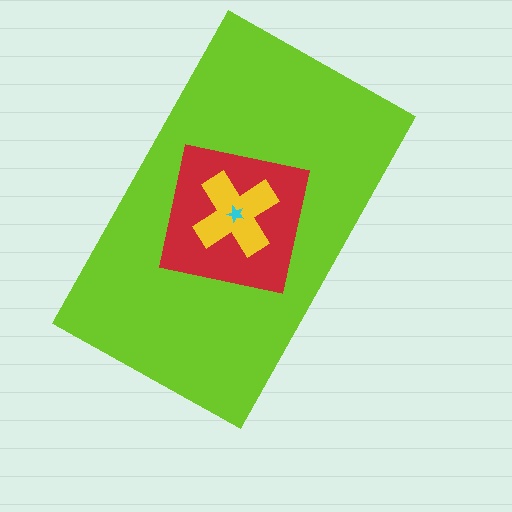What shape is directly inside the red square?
The yellow cross.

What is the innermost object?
The cyan star.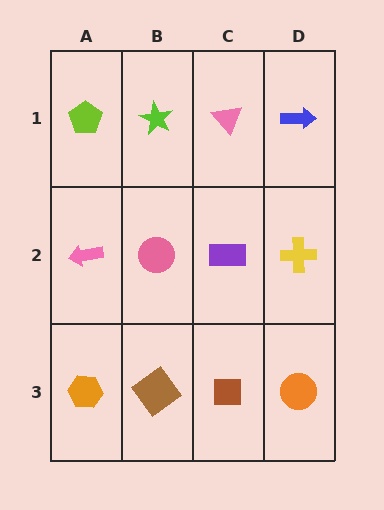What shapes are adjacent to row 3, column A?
A pink arrow (row 2, column A), a brown diamond (row 3, column B).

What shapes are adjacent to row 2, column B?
A lime star (row 1, column B), a brown diamond (row 3, column B), a pink arrow (row 2, column A), a purple rectangle (row 2, column C).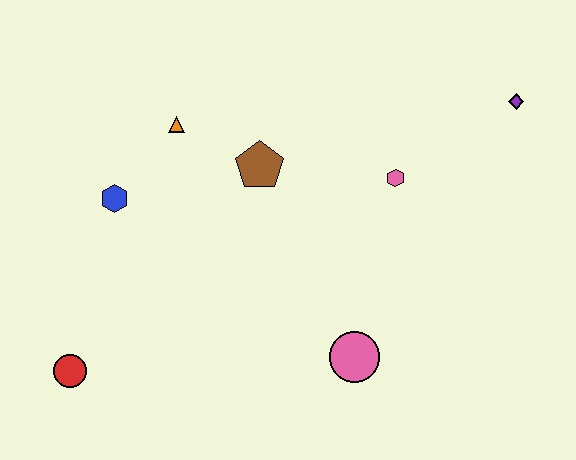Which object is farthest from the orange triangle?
The purple diamond is farthest from the orange triangle.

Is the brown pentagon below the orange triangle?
Yes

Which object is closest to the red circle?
The blue hexagon is closest to the red circle.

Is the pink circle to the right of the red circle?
Yes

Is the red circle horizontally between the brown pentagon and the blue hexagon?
No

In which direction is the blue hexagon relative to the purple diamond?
The blue hexagon is to the left of the purple diamond.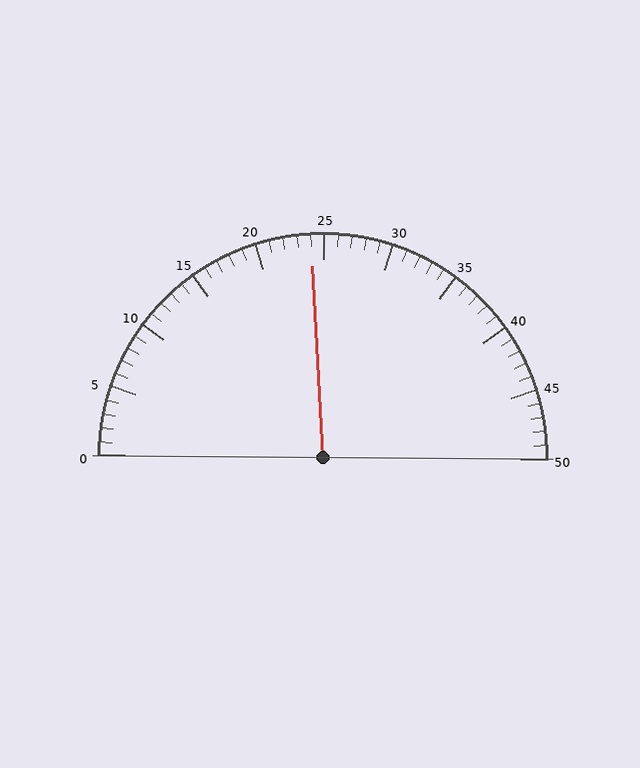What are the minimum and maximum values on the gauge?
The gauge ranges from 0 to 50.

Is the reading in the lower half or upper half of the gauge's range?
The reading is in the lower half of the range (0 to 50).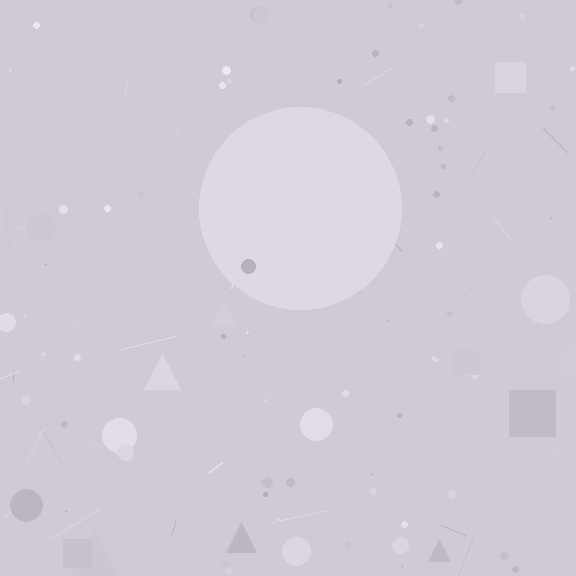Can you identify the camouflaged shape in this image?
The camouflaged shape is a circle.